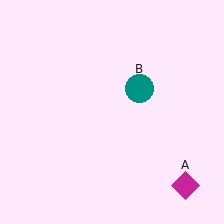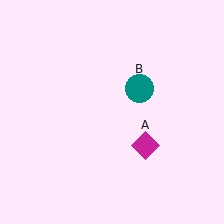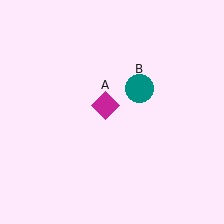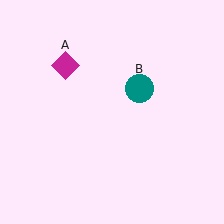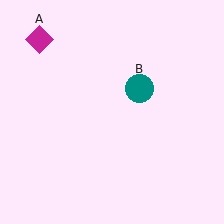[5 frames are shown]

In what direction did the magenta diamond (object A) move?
The magenta diamond (object A) moved up and to the left.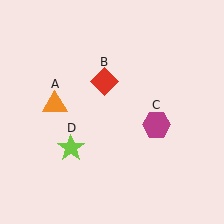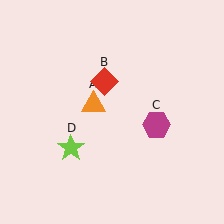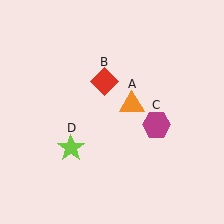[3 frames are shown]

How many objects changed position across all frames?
1 object changed position: orange triangle (object A).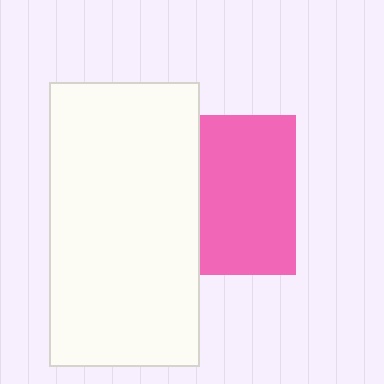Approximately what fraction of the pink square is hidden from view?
Roughly 39% of the pink square is hidden behind the white rectangle.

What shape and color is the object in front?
The object in front is a white rectangle.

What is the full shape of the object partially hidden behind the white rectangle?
The partially hidden object is a pink square.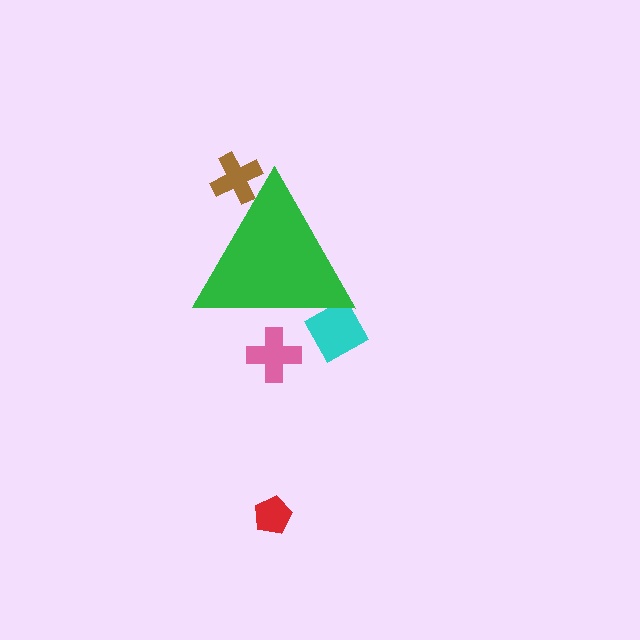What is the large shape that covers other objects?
A green triangle.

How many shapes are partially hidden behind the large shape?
3 shapes are partially hidden.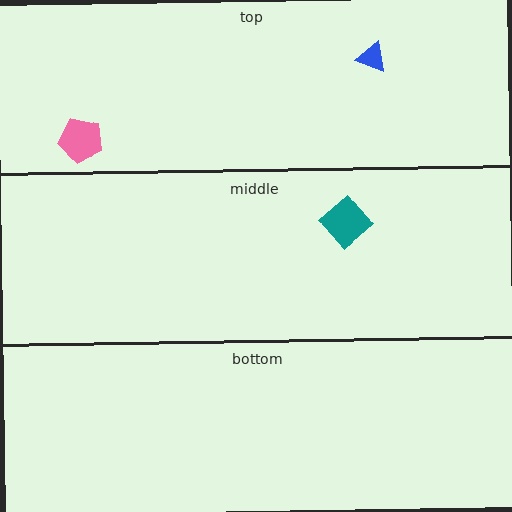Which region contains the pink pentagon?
The top region.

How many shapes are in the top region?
2.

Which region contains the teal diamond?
The middle region.